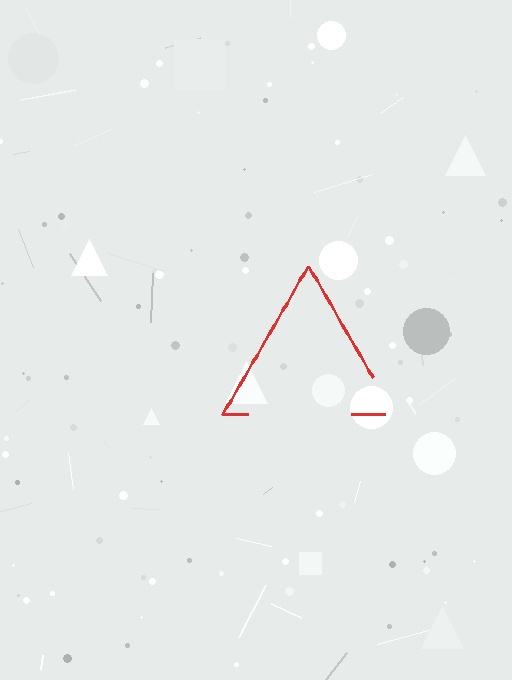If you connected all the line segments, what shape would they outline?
They would outline a triangle.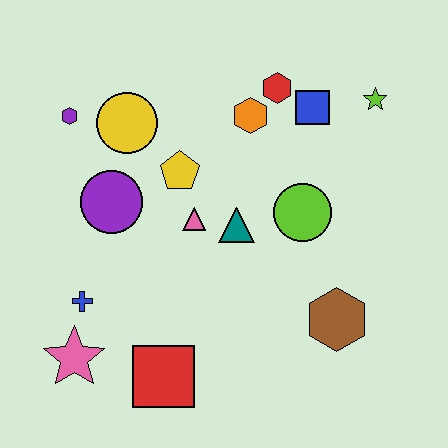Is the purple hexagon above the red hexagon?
No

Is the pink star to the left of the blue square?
Yes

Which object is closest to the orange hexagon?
The red hexagon is closest to the orange hexagon.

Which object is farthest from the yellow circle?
The brown hexagon is farthest from the yellow circle.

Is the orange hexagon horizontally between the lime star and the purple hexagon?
Yes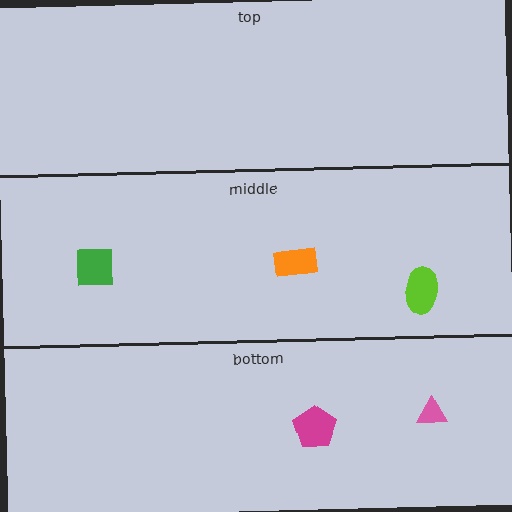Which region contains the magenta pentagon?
The bottom region.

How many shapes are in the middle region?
3.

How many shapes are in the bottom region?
2.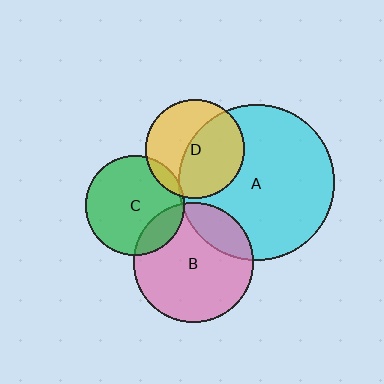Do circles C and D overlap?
Yes.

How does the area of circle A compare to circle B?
Approximately 1.7 times.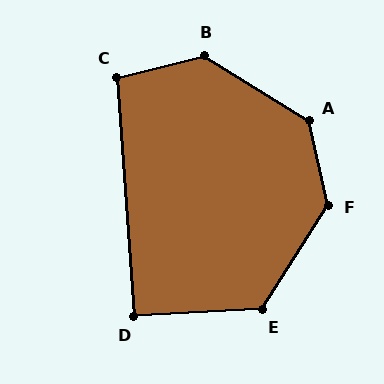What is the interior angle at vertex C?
Approximately 100 degrees (obtuse).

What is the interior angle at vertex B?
Approximately 134 degrees (obtuse).